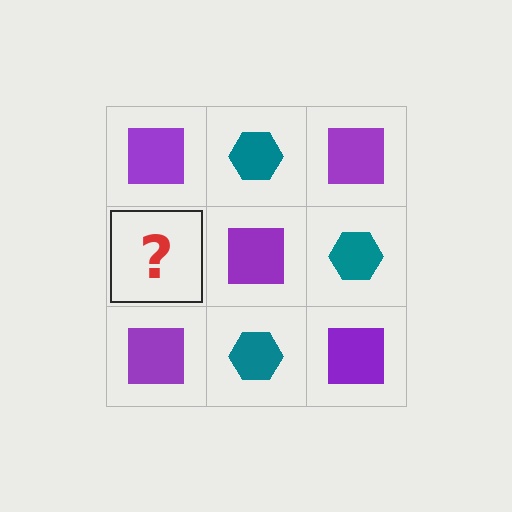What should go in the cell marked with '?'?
The missing cell should contain a teal hexagon.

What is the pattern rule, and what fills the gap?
The rule is that it alternates purple square and teal hexagon in a checkerboard pattern. The gap should be filled with a teal hexagon.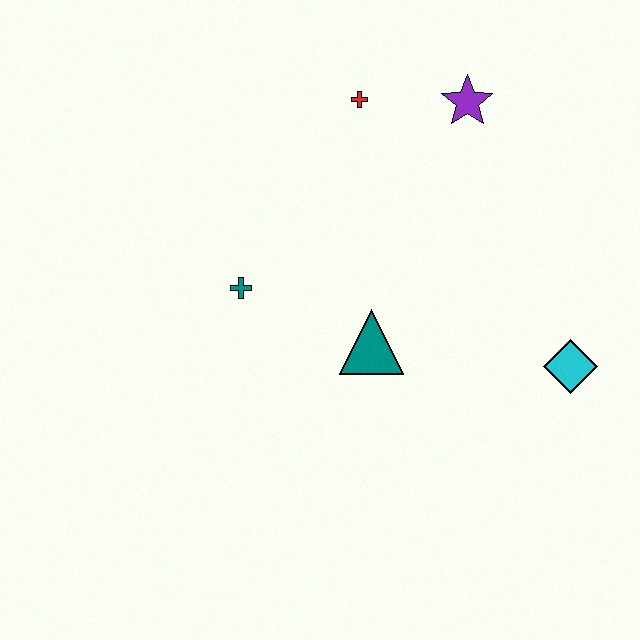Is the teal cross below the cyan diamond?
No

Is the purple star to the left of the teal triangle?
No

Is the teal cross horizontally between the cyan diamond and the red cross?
No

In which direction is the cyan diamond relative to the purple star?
The cyan diamond is below the purple star.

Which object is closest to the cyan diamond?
The teal triangle is closest to the cyan diamond.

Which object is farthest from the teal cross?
The cyan diamond is farthest from the teal cross.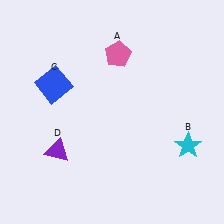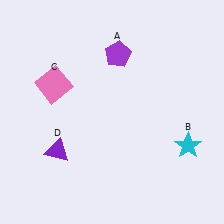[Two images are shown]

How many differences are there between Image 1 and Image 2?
There are 2 differences between the two images.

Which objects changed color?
A changed from pink to purple. C changed from blue to pink.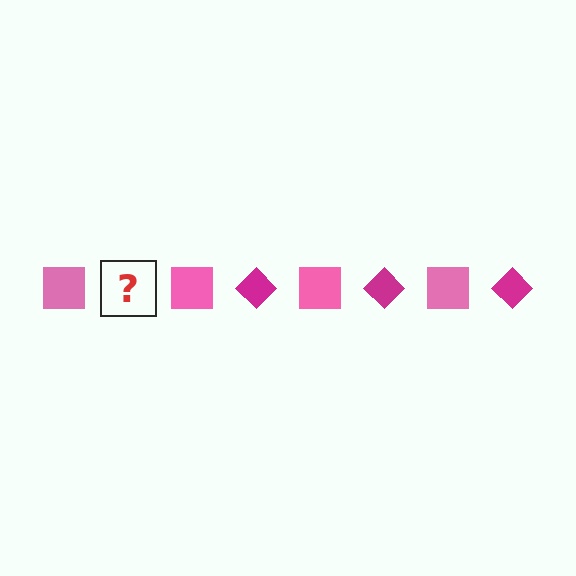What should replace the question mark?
The question mark should be replaced with a magenta diamond.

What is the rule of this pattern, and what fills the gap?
The rule is that the pattern alternates between pink square and magenta diamond. The gap should be filled with a magenta diamond.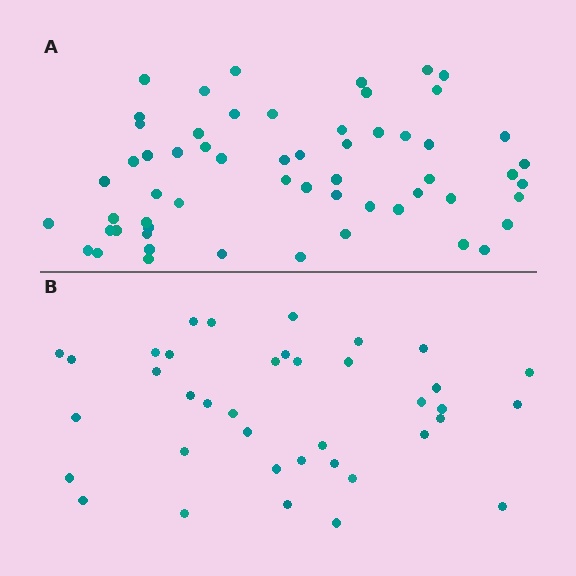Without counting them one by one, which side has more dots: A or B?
Region A (the top region) has more dots.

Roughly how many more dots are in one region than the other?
Region A has approximately 20 more dots than region B.